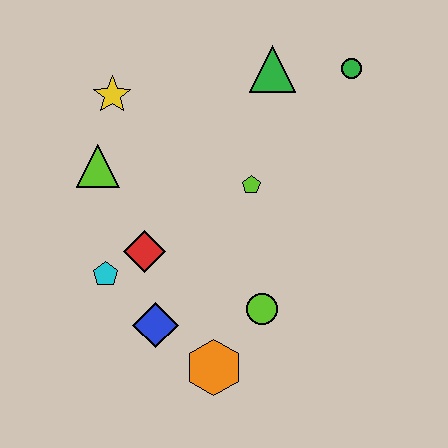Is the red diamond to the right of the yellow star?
Yes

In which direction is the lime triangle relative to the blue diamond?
The lime triangle is above the blue diamond.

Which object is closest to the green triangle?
The green circle is closest to the green triangle.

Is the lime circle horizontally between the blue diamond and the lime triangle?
No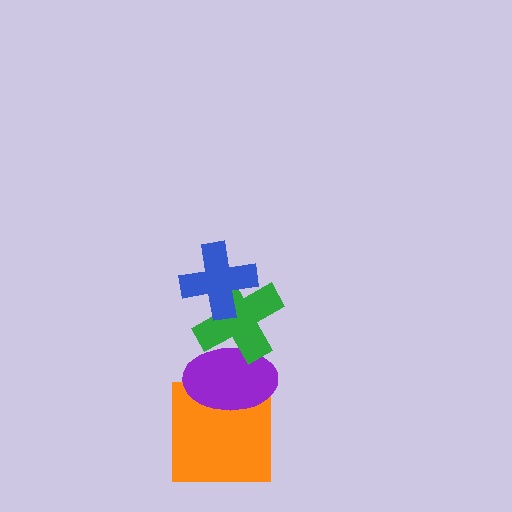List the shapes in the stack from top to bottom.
From top to bottom: the blue cross, the green cross, the purple ellipse, the orange square.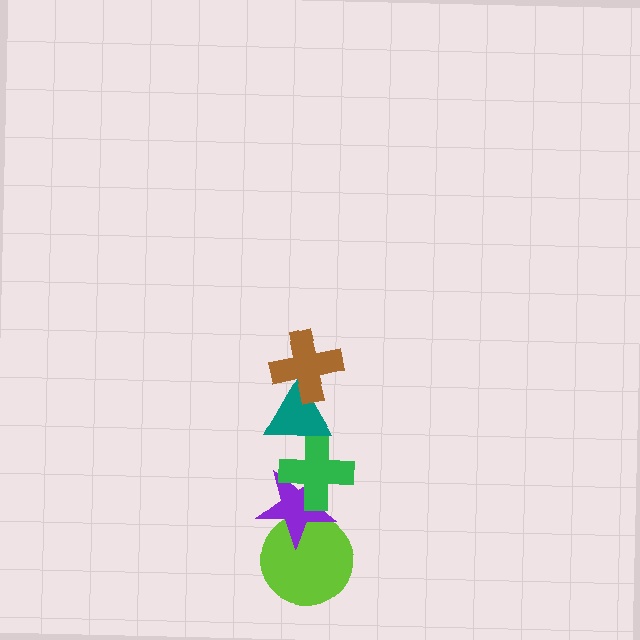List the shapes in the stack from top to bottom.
From top to bottom: the brown cross, the teal triangle, the green cross, the purple star, the lime circle.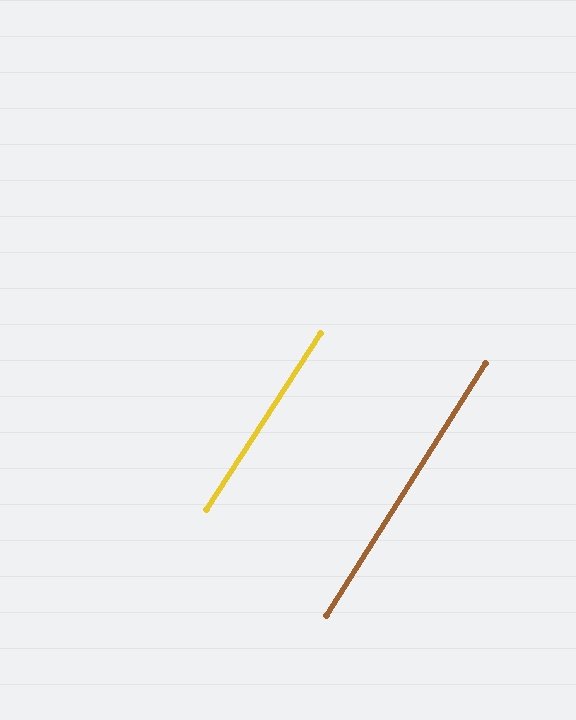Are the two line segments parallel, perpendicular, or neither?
Parallel — their directions differ by only 0.9°.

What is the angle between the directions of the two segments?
Approximately 1 degree.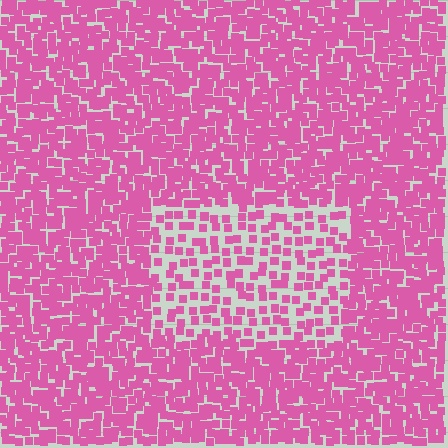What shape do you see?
I see a rectangle.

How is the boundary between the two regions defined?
The boundary is defined by a change in element density (approximately 2.2x ratio). All elements are the same color, size, and shape.